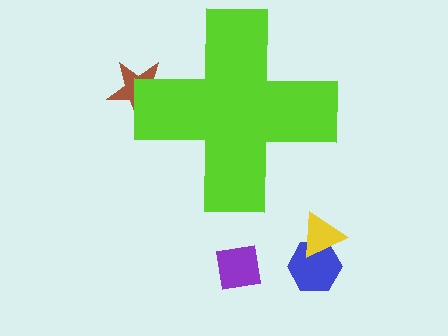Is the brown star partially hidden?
Yes, the brown star is partially hidden behind the lime cross.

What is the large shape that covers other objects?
A lime cross.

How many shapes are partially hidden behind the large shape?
1 shape is partially hidden.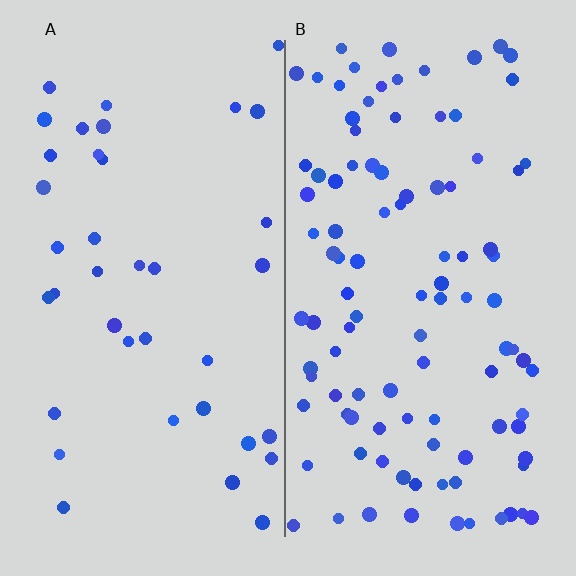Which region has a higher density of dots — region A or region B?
B (the right).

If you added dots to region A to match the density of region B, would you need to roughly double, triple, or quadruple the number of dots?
Approximately triple.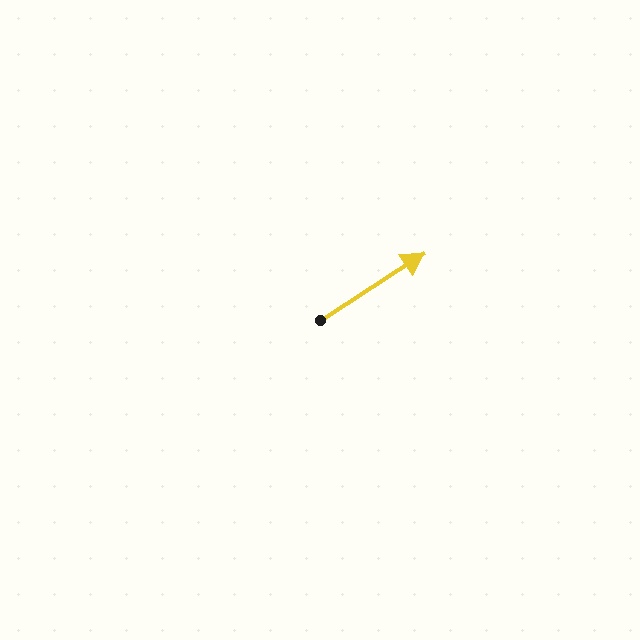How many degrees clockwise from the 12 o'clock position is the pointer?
Approximately 57 degrees.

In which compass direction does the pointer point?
Northeast.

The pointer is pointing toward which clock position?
Roughly 2 o'clock.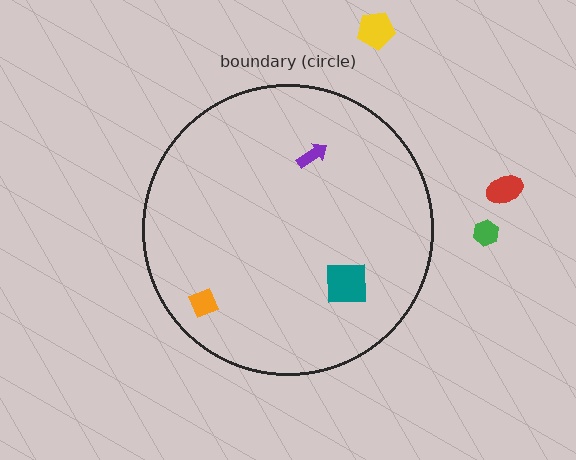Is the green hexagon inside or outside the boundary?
Outside.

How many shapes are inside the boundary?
3 inside, 3 outside.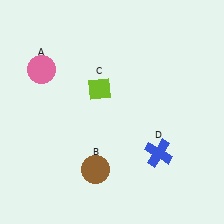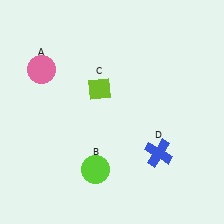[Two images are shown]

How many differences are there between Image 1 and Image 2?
There is 1 difference between the two images.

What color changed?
The circle (B) changed from brown in Image 1 to lime in Image 2.